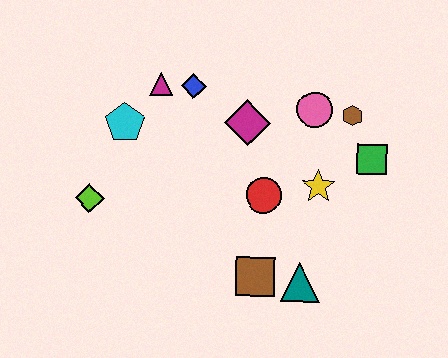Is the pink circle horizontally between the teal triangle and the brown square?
No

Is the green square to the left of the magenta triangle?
No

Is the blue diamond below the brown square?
No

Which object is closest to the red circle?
The yellow star is closest to the red circle.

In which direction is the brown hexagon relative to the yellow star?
The brown hexagon is above the yellow star.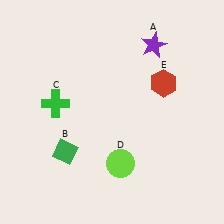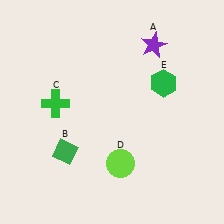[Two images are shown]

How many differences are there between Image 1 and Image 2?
There is 1 difference between the two images.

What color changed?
The hexagon (E) changed from red in Image 1 to green in Image 2.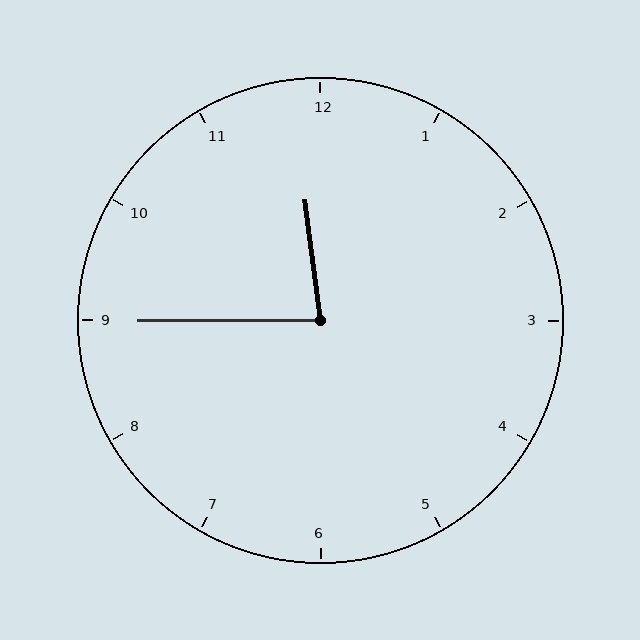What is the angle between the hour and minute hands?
Approximately 82 degrees.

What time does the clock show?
11:45.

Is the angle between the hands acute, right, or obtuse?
It is acute.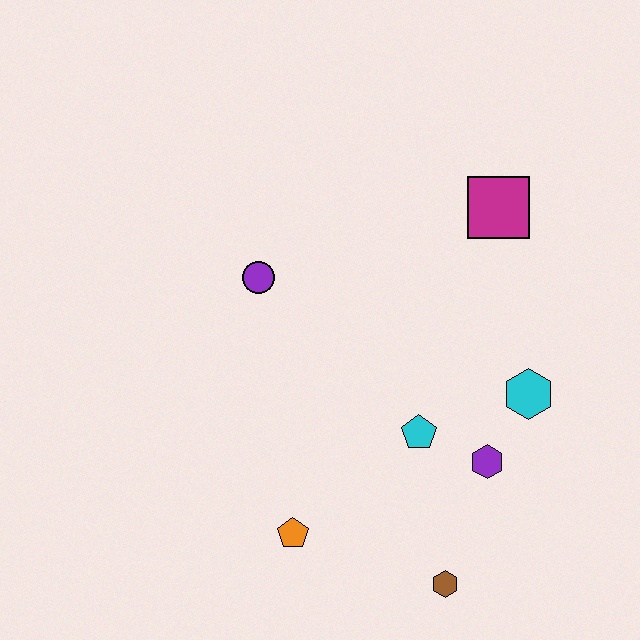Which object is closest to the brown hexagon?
The purple hexagon is closest to the brown hexagon.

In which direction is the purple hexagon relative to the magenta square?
The purple hexagon is below the magenta square.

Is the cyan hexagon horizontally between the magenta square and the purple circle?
No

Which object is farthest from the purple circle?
The brown hexagon is farthest from the purple circle.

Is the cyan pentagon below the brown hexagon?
No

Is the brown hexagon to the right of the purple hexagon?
No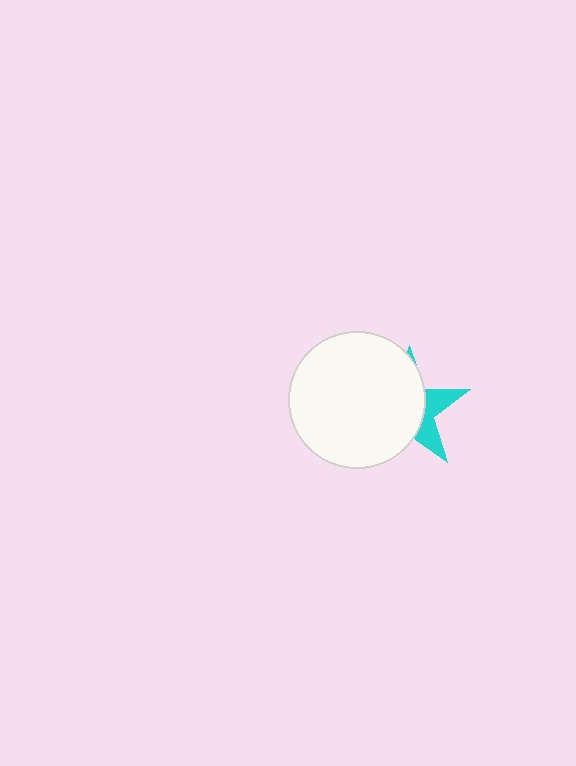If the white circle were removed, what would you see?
You would see the complete cyan star.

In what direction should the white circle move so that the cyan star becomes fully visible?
The white circle should move left. That is the shortest direction to clear the overlap and leave the cyan star fully visible.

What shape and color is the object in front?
The object in front is a white circle.